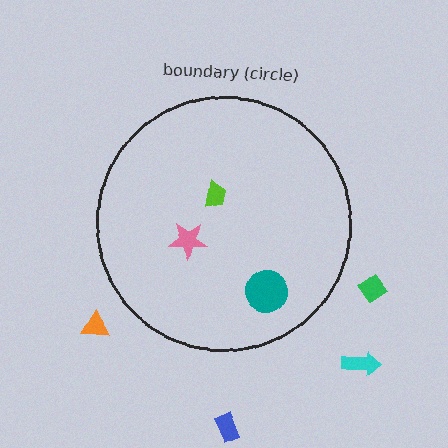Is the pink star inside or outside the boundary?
Inside.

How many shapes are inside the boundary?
3 inside, 4 outside.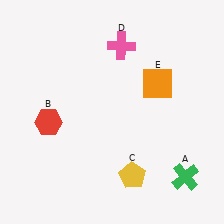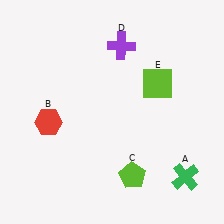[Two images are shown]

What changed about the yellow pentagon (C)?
In Image 1, C is yellow. In Image 2, it changed to lime.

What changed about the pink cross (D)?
In Image 1, D is pink. In Image 2, it changed to purple.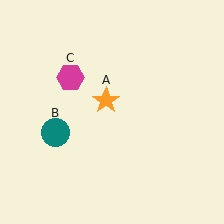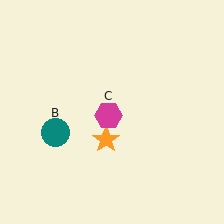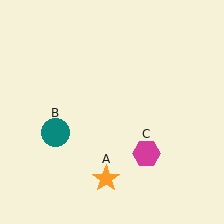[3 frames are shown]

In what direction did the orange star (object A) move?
The orange star (object A) moved down.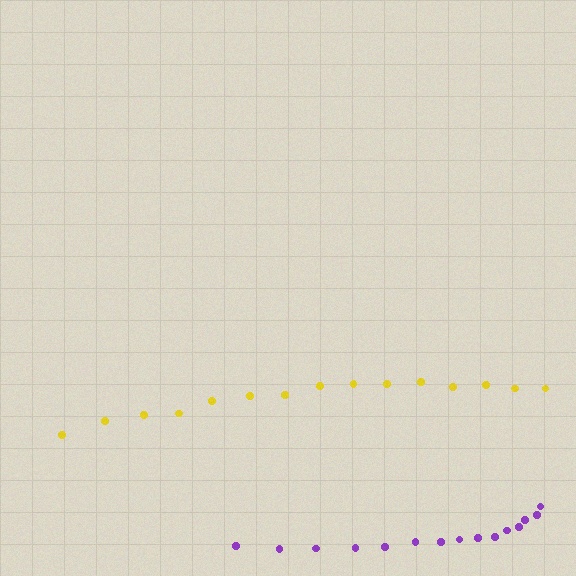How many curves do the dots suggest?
There are 2 distinct paths.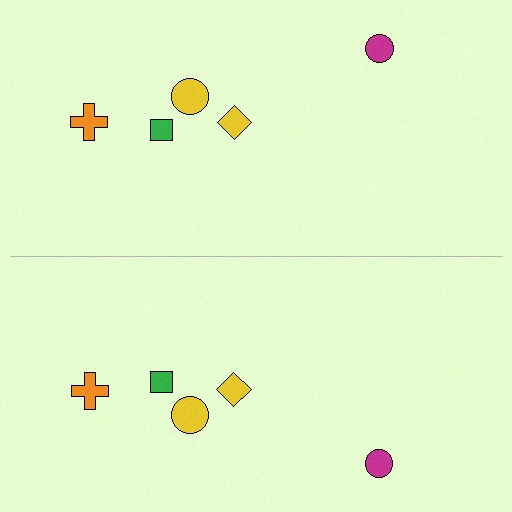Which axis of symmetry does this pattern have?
The pattern has a horizontal axis of symmetry running through the center of the image.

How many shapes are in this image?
There are 10 shapes in this image.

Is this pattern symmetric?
Yes, this pattern has bilateral (reflection) symmetry.